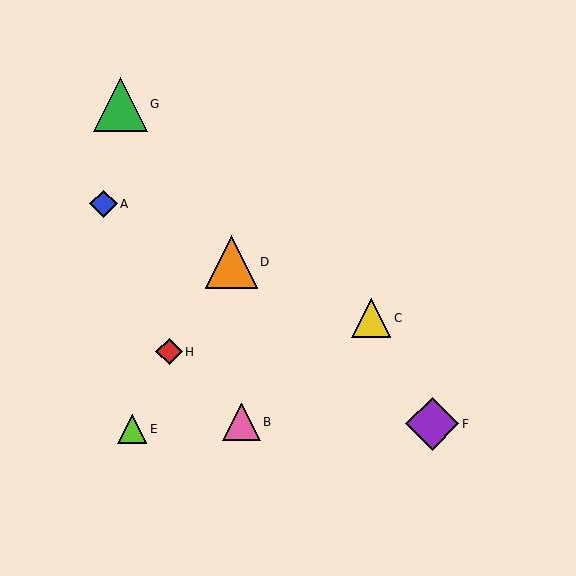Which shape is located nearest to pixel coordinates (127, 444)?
The lime triangle (labeled E) at (132, 429) is nearest to that location.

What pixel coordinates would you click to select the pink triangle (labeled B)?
Click at (241, 422) to select the pink triangle B.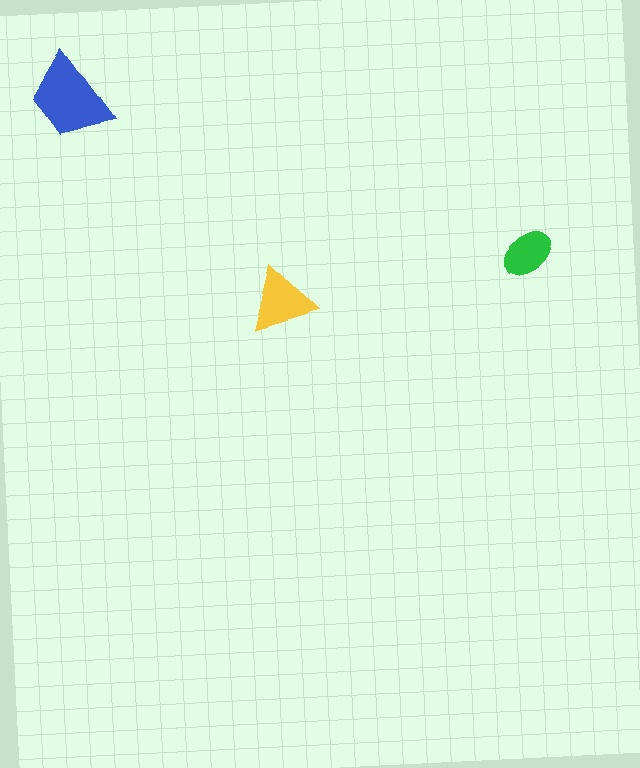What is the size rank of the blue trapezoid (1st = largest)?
1st.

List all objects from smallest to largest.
The green ellipse, the yellow triangle, the blue trapezoid.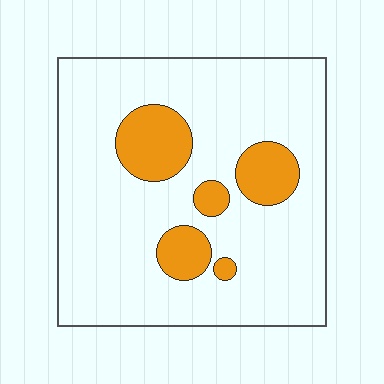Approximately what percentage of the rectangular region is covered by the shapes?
Approximately 15%.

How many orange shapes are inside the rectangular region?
5.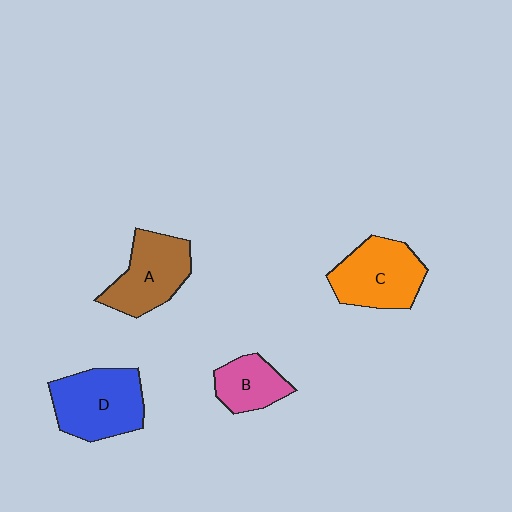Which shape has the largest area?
Shape D (blue).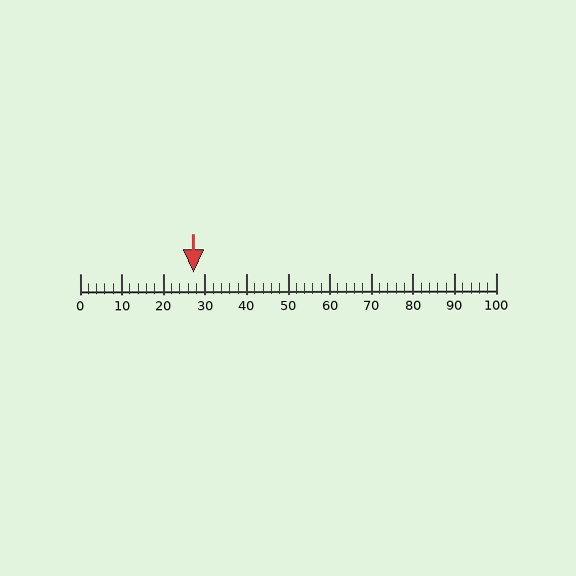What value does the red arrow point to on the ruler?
The red arrow points to approximately 27.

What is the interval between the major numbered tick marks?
The major tick marks are spaced 10 units apart.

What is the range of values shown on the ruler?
The ruler shows values from 0 to 100.